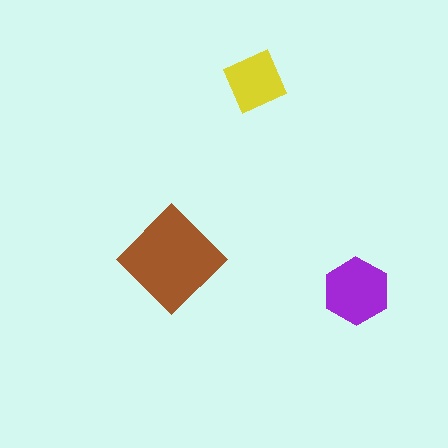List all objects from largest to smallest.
The brown diamond, the purple hexagon, the yellow square.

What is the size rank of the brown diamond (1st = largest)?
1st.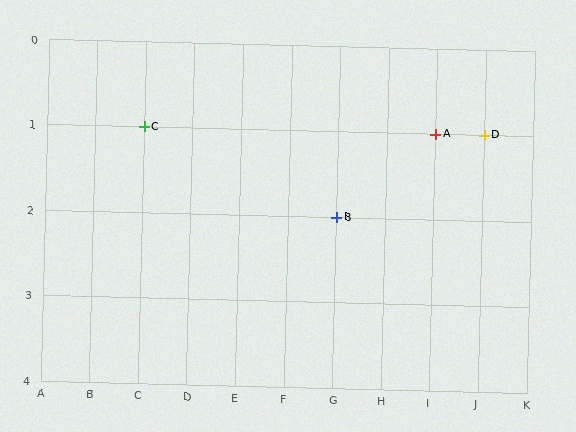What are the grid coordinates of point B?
Point B is at grid coordinates (G, 2).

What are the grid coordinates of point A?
Point A is at grid coordinates (I, 1).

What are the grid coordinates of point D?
Point D is at grid coordinates (J, 1).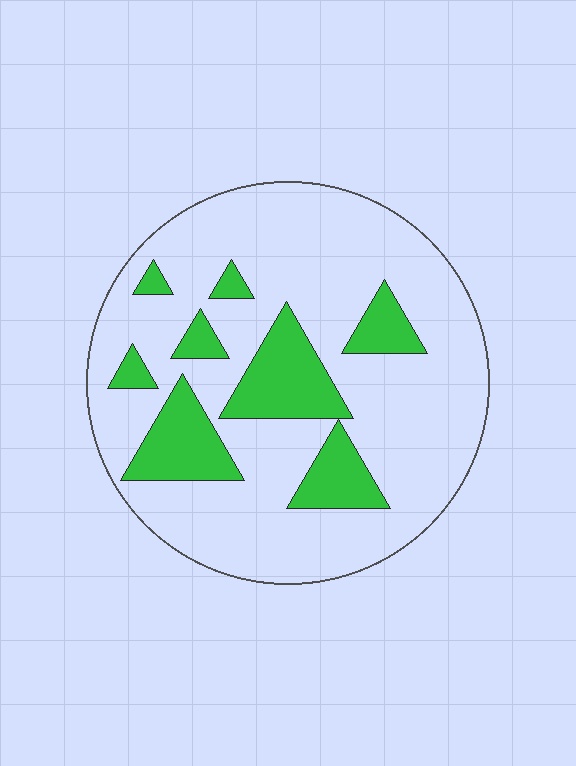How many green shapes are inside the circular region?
8.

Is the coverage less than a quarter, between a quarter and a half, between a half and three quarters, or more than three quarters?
Less than a quarter.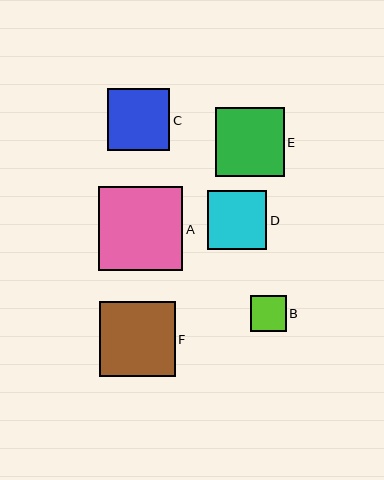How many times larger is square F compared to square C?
Square F is approximately 1.2 times the size of square C.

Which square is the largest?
Square A is the largest with a size of approximately 84 pixels.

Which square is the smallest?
Square B is the smallest with a size of approximately 36 pixels.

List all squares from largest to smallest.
From largest to smallest: A, F, E, C, D, B.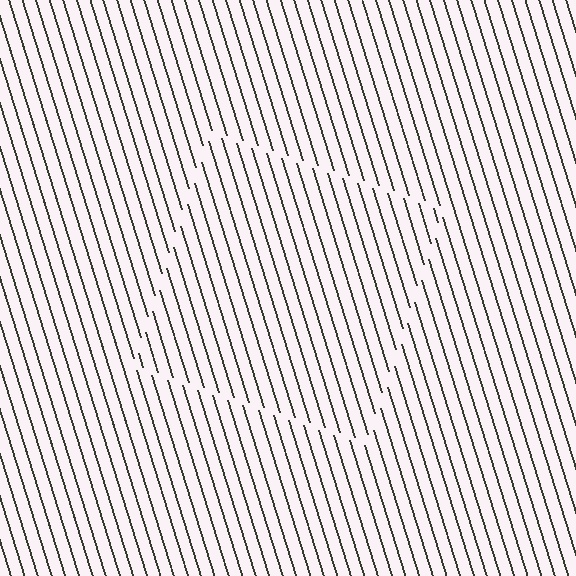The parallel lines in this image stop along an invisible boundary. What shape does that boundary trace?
An illusory square. The interior of the shape contains the same grating, shifted by half a period — the contour is defined by the phase discontinuity where line-ends from the inner and outer gratings abut.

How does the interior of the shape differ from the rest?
The interior of the shape contains the same grating, shifted by half a period — the contour is defined by the phase discontinuity where line-ends from the inner and outer gratings abut.